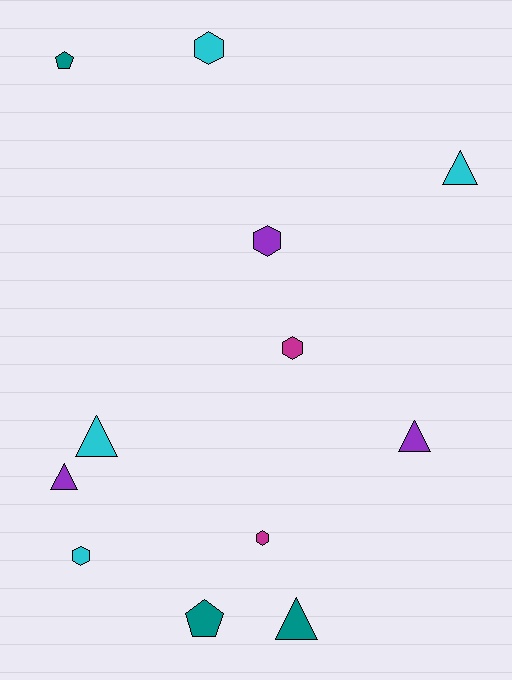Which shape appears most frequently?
Hexagon, with 5 objects.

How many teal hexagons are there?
There are no teal hexagons.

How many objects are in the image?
There are 12 objects.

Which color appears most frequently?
Cyan, with 4 objects.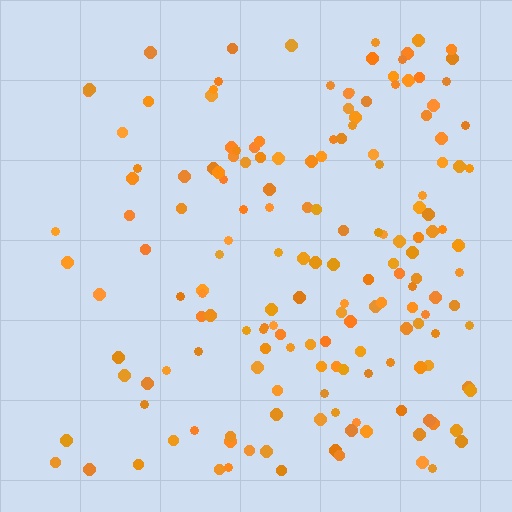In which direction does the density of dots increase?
From left to right, with the right side densest.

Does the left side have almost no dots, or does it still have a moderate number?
Still a moderate number, just noticeably fewer than the right.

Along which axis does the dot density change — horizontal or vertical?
Horizontal.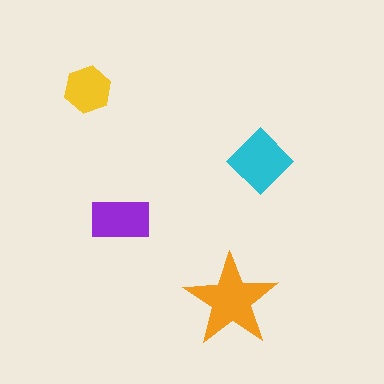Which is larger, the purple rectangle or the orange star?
The orange star.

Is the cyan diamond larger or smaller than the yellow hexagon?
Larger.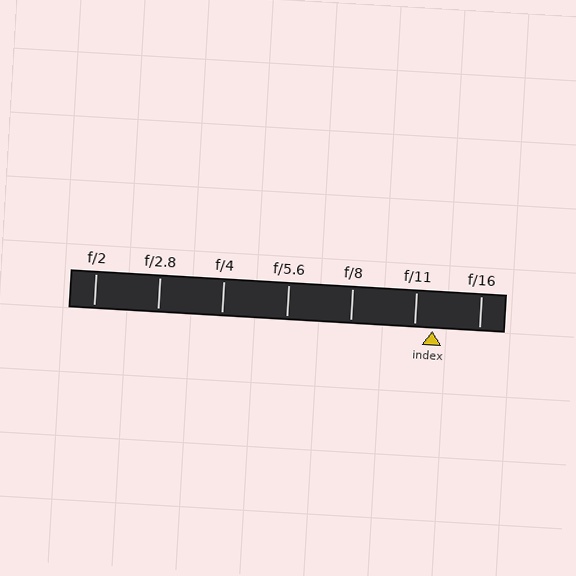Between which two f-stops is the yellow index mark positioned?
The index mark is between f/11 and f/16.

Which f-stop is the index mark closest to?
The index mark is closest to f/11.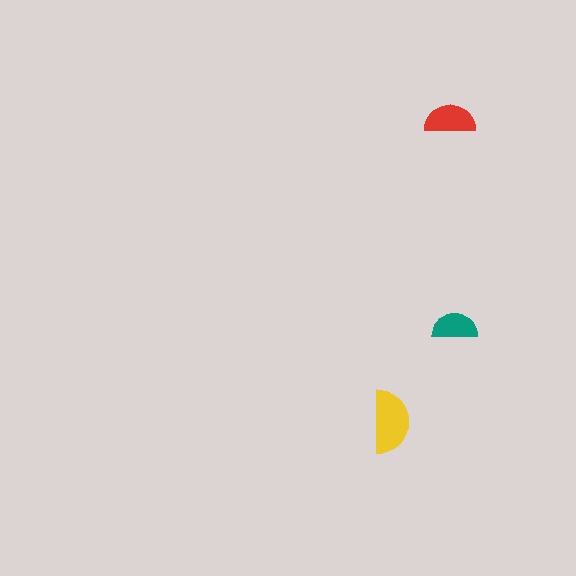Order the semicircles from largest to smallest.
the yellow one, the red one, the teal one.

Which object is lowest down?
The yellow semicircle is bottommost.